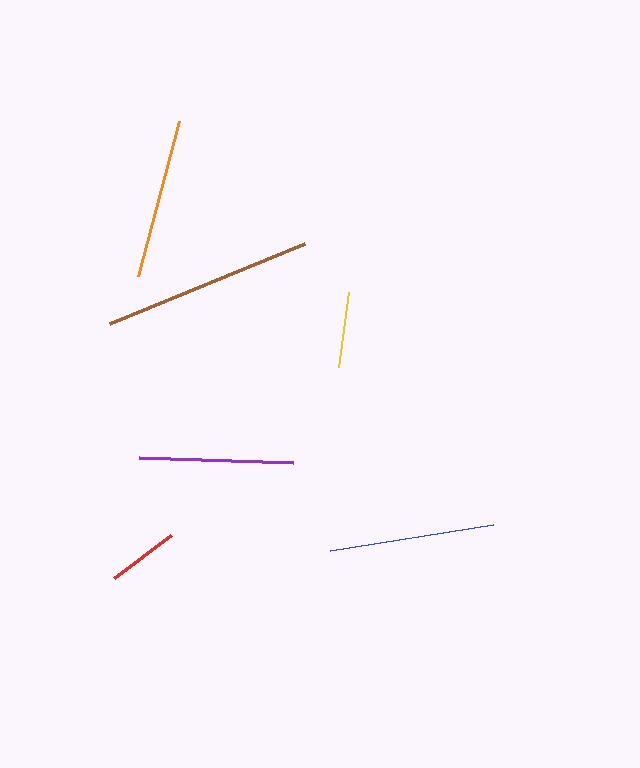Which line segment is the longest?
The brown line is the longest at approximately 211 pixels.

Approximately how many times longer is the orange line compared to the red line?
The orange line is approximately 2.2 times the length of the red line.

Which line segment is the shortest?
The red line is the shortest at approximately 71 pixels.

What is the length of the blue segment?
The blue segment is approximately 165 pixels long.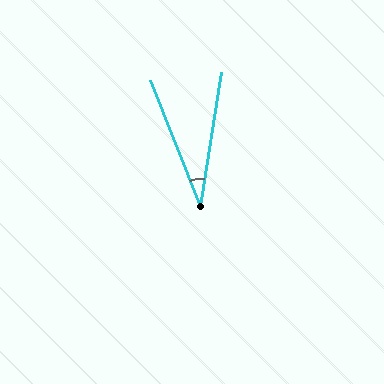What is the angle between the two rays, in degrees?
Approximately 31 degrees.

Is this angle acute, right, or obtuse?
It is acute.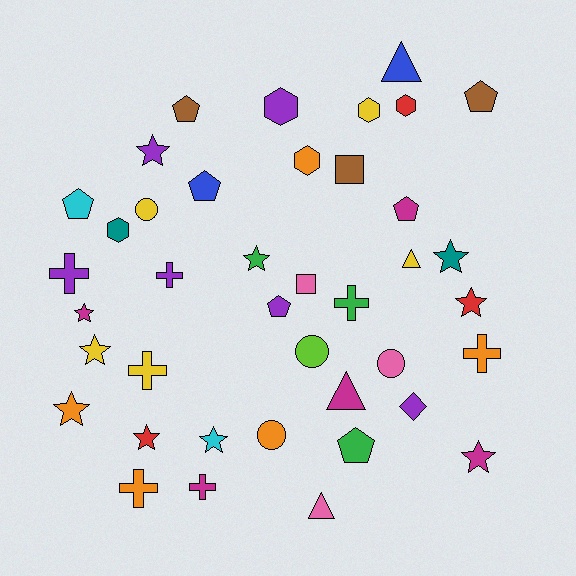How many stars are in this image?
There are 10 stars.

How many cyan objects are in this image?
There are 2 cyan objects.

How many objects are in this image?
There are 40 objects.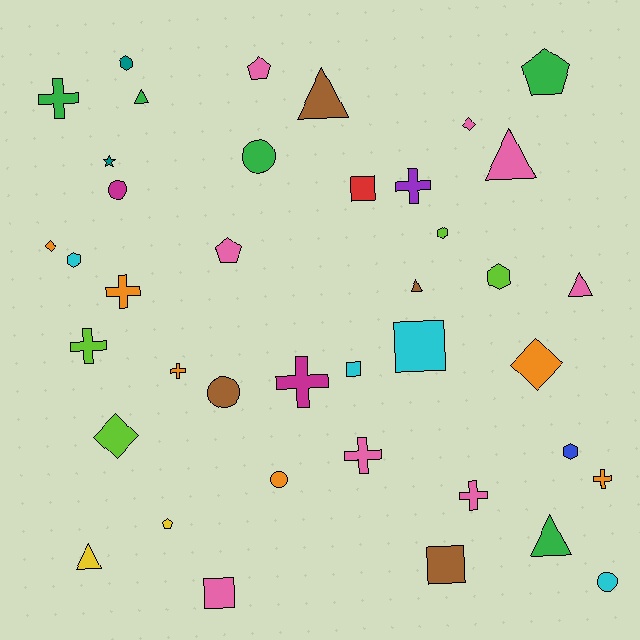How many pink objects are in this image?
There are 8 pink objects.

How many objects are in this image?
There are 40 objects.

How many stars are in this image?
There is 1 star.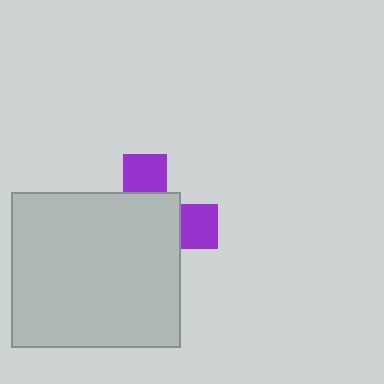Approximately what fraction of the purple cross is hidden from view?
Roughly 70% of the purple cross is hidden behind the light gray rectangle.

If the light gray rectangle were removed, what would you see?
You would see the complete purple cross.